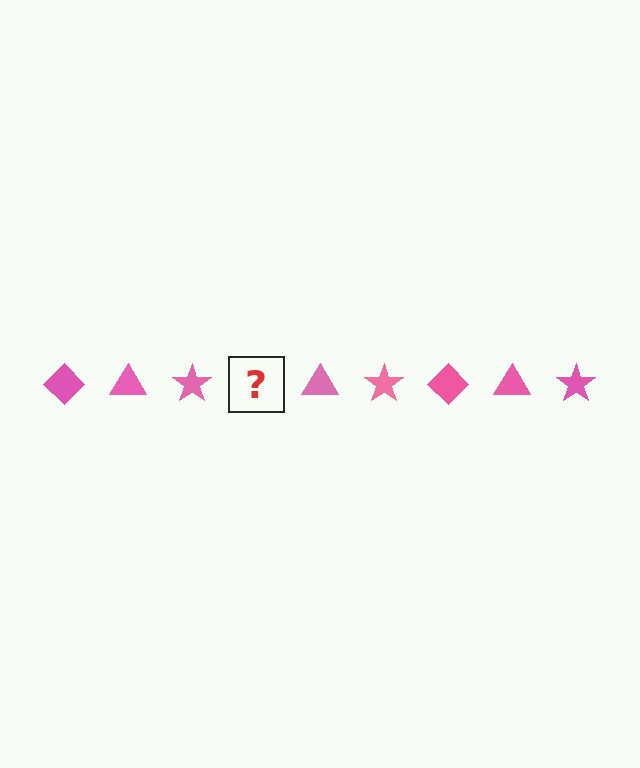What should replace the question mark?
The question mark should be replaced with a pink diamond.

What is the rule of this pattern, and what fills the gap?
The rule is that the pattern cycles through diamond, triangle, star shapes in pink. The gap should be filled with a pink diamond.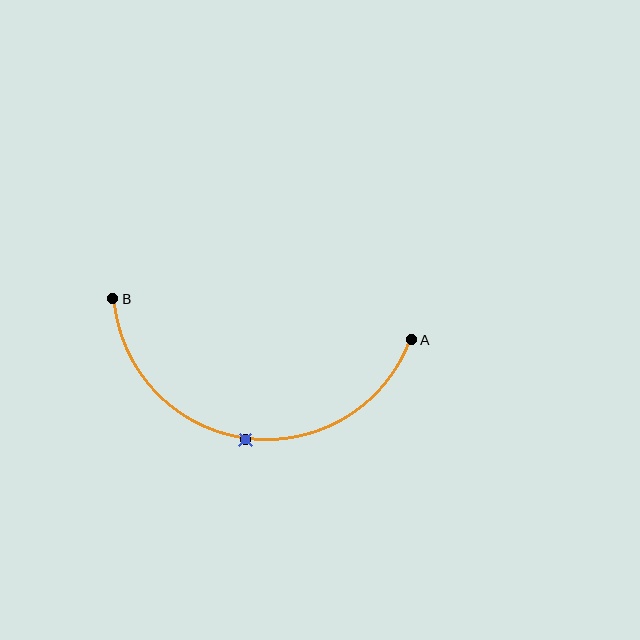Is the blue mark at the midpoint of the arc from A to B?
Yes. The blue mark lies on the arc at equal arc-length from both A and B — it is the arc midpoint.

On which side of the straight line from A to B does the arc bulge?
The arc bulges below the straight line connecting A and B.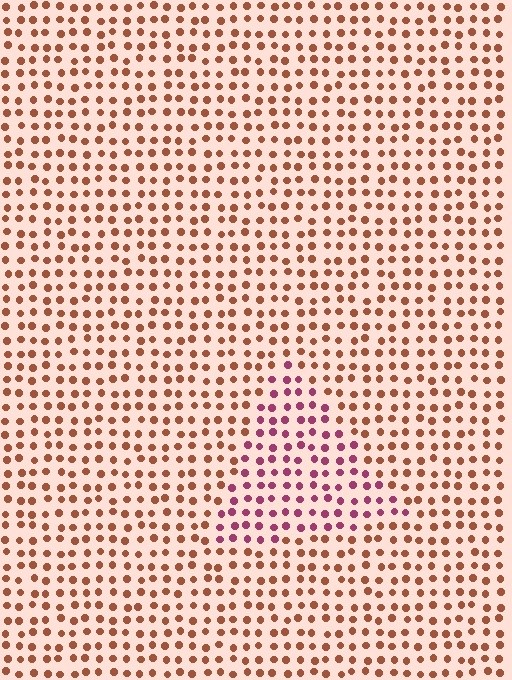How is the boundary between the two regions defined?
The boundary is defined purely by a slight shift in hue (about 48 degrees). Spacing, size, and orientation are identical on both sides.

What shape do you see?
I see a triangle.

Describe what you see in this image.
The image is filled with small brown elements in a uniform arrangement. A triangle-shaped region is visible where the elements are tinted to a slightly different hue, forming a subtle color boundary.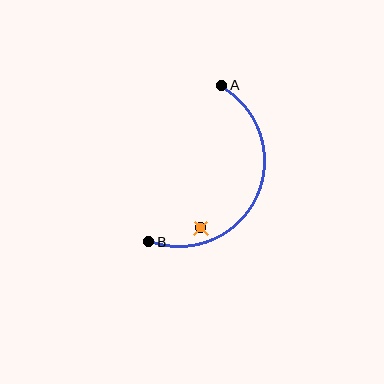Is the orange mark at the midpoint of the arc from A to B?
No — the orange mark does not lie on the arc at all. It sits slightly inside the curve.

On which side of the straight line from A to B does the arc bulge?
The arc bulges to the right of the straight line connecting A and B.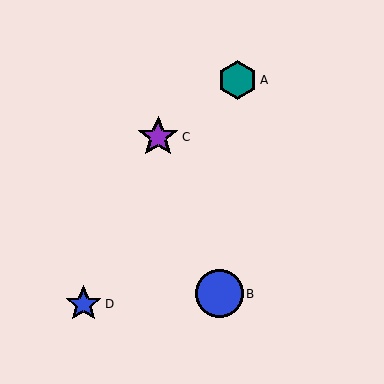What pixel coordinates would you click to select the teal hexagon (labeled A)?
Click at (237, 80) to select the teal hexagon A.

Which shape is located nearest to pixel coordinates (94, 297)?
The blue star (labeled D) at (83, 304) is nearest to that location.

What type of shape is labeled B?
Shape B is a blue circle.